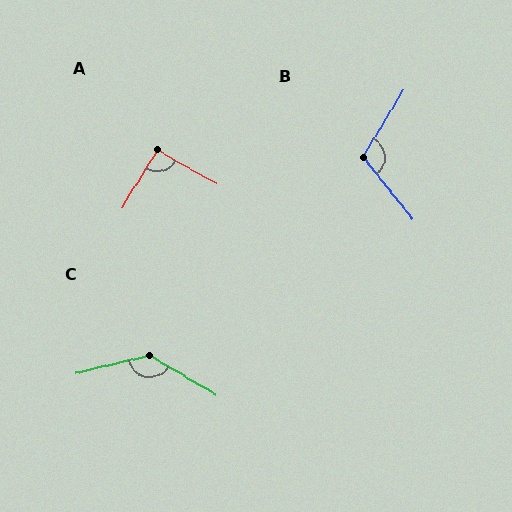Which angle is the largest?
C, at approximately 136 degrees.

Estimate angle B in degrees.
Approximately 110 degrees.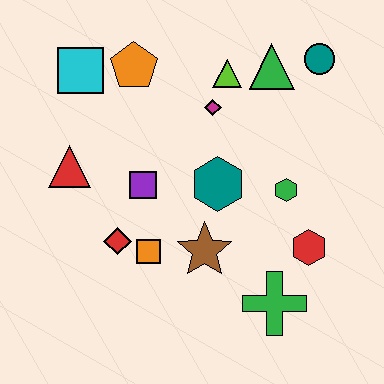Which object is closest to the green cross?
The red hexagon is closest to the green cross.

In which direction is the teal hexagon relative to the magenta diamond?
The teal hexagon is below the magenta diamond.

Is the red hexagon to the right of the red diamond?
Yes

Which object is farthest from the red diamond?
The teal circle is farthest from the red diamond.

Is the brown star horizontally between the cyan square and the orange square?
No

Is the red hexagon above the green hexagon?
No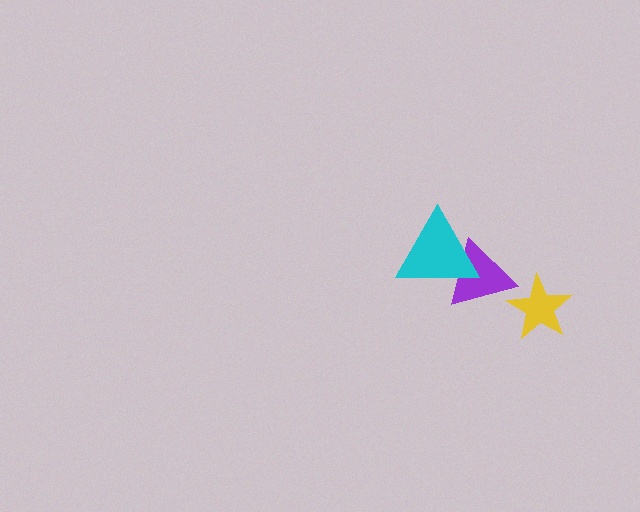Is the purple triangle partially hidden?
Yes, it is partially covered by another shape.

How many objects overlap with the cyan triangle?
1 object overlaps with the cyan triangle.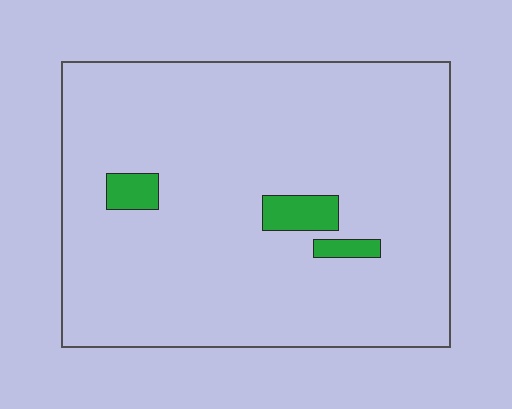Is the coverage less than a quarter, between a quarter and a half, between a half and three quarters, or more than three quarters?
Less than a quarter.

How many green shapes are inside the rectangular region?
3.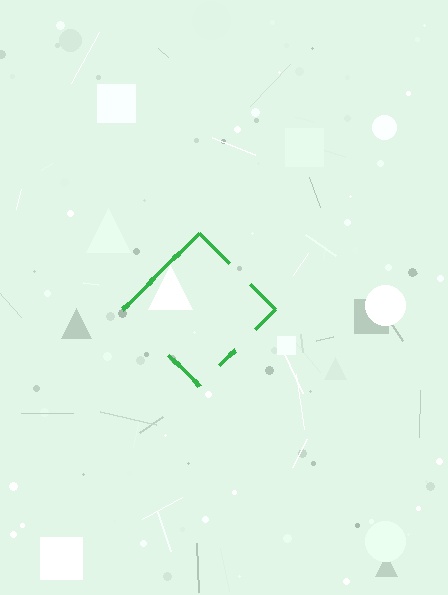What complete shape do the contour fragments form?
The contour fragments form a diamond.